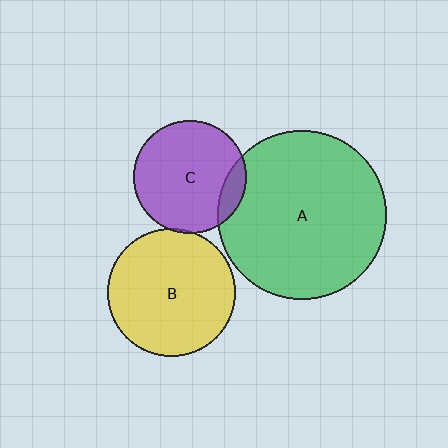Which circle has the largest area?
Circle A (green).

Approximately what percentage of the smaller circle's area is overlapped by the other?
Approximately 10%.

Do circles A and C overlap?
Yes.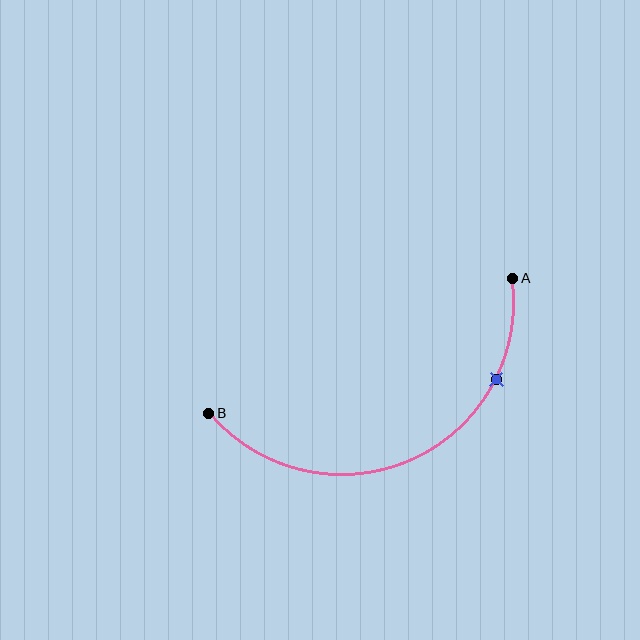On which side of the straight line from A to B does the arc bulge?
The arc bulges below the straight line connecting A and B.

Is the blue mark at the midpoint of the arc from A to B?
No. The blue mark lies on the arc but is closer to endpoint A. The arc midpoint would be at the point on the curve equidistant along the arc from both A and B.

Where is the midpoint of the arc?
The arc midpoint is the point on the curve farthest from the straight line joining A and B. It sits below that line.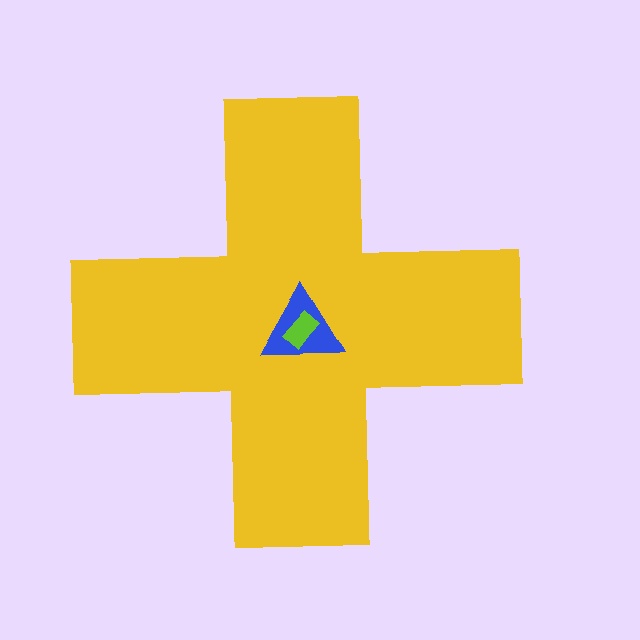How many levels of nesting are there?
3.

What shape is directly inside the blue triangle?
The lime rectangle.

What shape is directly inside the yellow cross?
The blue triangle.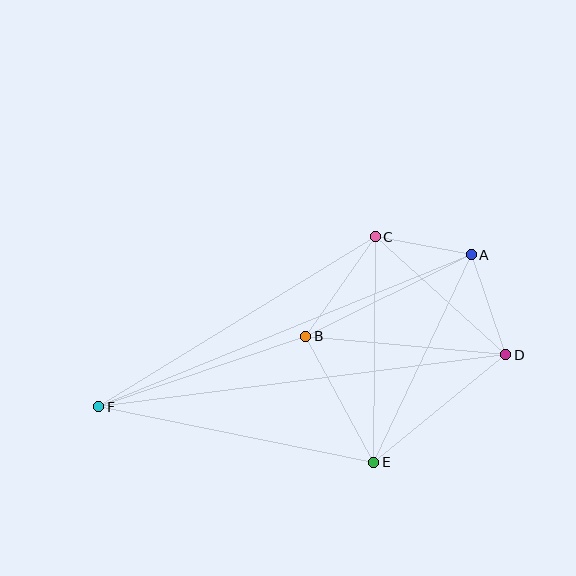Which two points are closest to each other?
Points A and C are closest to each other.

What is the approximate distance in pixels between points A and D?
The distance between A and D is approximately 106 pixels.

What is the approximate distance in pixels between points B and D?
The distance between B and D is approximately 201 pixels.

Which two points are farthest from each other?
Points D and F are farthest from each other.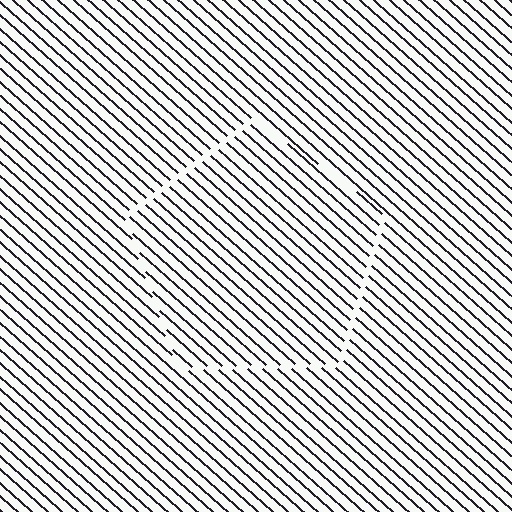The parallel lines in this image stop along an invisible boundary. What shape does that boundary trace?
An illusory pentagon. The interior of the shape contains the same grating, shifted by half a period — the contour is defined by the phase discontinuity where line-ends from the inner and outer gratings abut.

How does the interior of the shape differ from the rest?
The interior of the shape contains the same grating, shifted by half a period — the contour is defined by the phase discontinuity where line-ends from the inner and outer gratings abut.